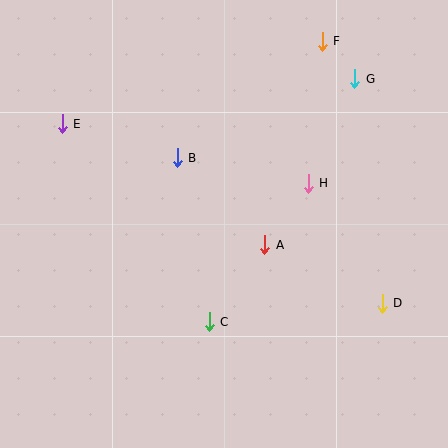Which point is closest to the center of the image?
Point A at (265, 245) is closest to the center.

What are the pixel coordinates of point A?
Point A is at (265, 245).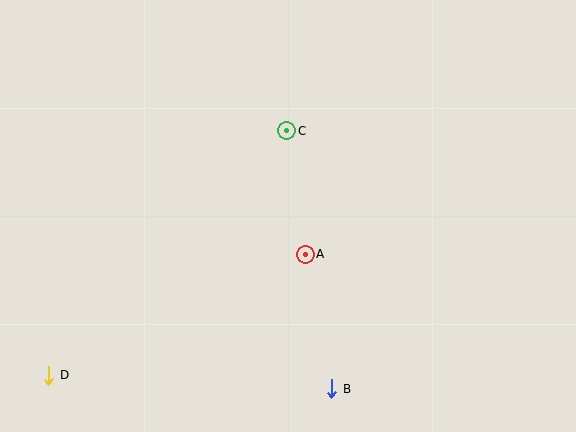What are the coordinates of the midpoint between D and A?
The midpoint between D and A is at (177, 315).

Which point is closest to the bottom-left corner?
Point D is closest to the bottom-left corner.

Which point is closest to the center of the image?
Point A at (305, 254) is closest to the center.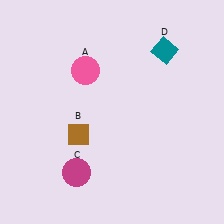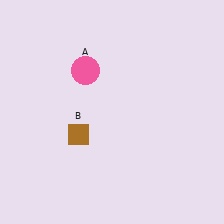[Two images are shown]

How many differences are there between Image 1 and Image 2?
There are 2 differences between the two images.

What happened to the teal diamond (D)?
The teal diamond (D) was removed in Image 2. It was in the top-right area of Image 1.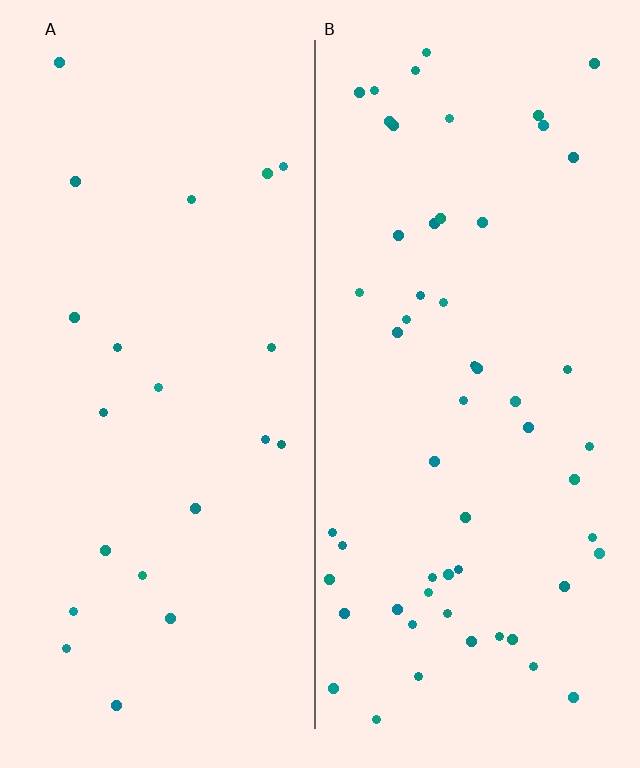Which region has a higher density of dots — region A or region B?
B (the right).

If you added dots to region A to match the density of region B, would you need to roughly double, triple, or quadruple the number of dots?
Approximately triple.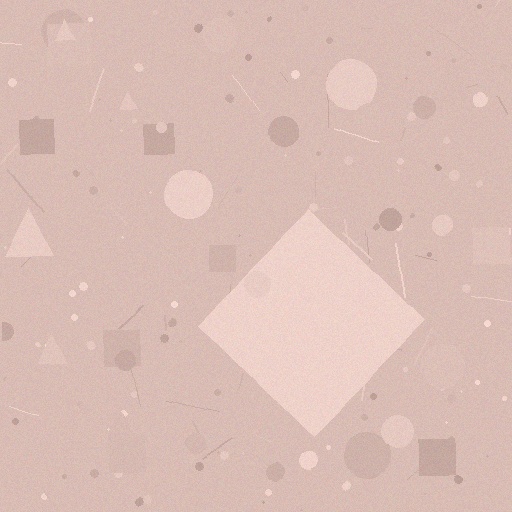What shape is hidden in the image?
A diamond is hidden in the image.